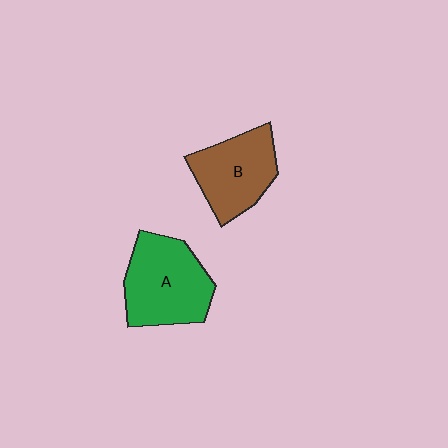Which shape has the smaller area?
Shape B (brown).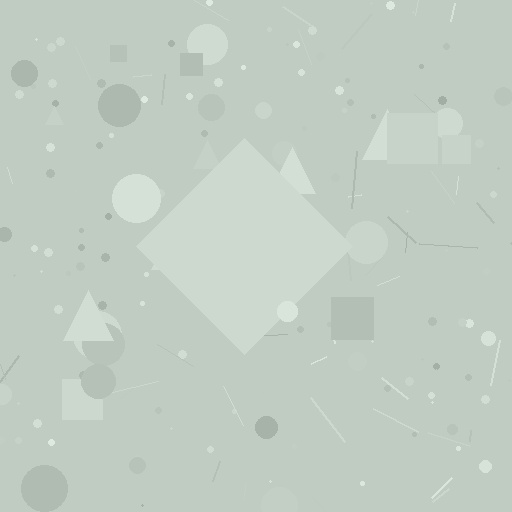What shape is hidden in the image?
A diamond is hidden in the image.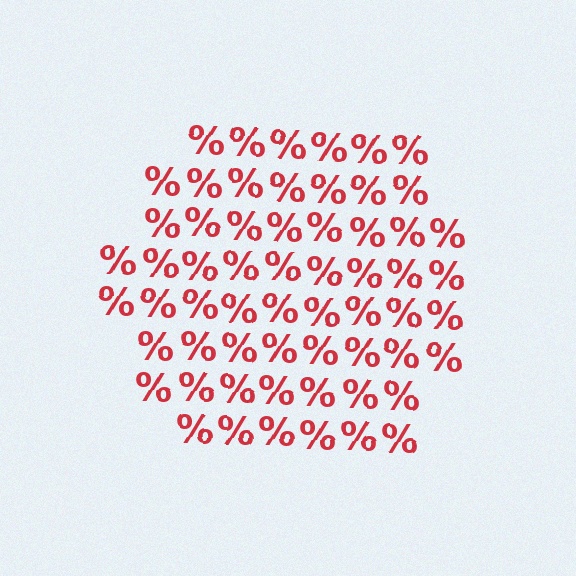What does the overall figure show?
The overall figure shows a hexagon.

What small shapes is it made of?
It is made of small percent signs.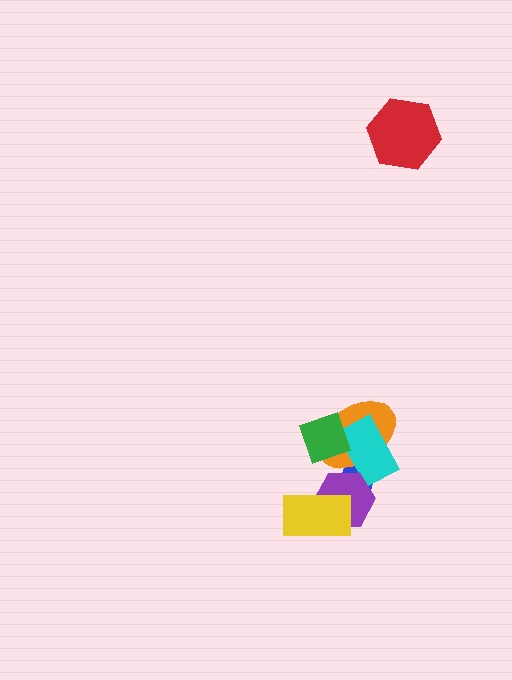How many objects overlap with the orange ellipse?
4 objects overlap with the orange ellipse.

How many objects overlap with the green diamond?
2 objects overlap with the green diamond.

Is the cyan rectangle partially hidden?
Yes, it is partially covered by another shape.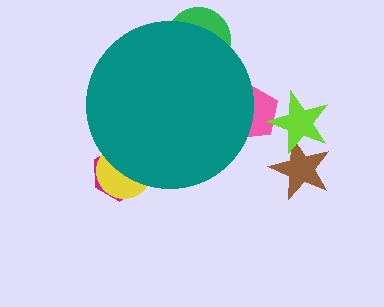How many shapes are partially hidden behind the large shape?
4 shapes are partially hidden.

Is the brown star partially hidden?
No, the brown star is fully visible.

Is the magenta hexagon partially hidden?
Yes, the magenta hexagon is partially hidden behind the teal circle.